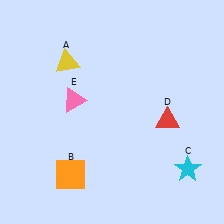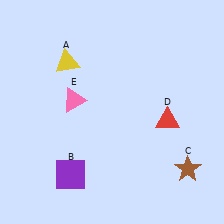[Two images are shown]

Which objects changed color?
B changed from orange to purple. C changed from cyan to brown.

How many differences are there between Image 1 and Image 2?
There are 2 differences between the two images.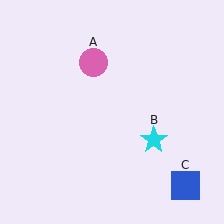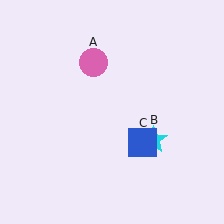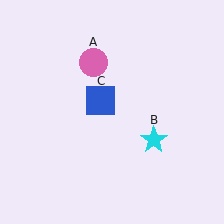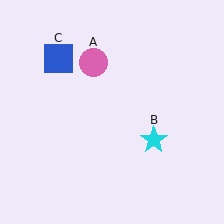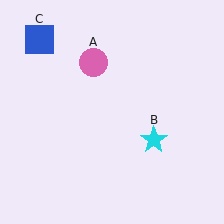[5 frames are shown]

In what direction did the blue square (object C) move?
The blue square (object C) moved up and to the left.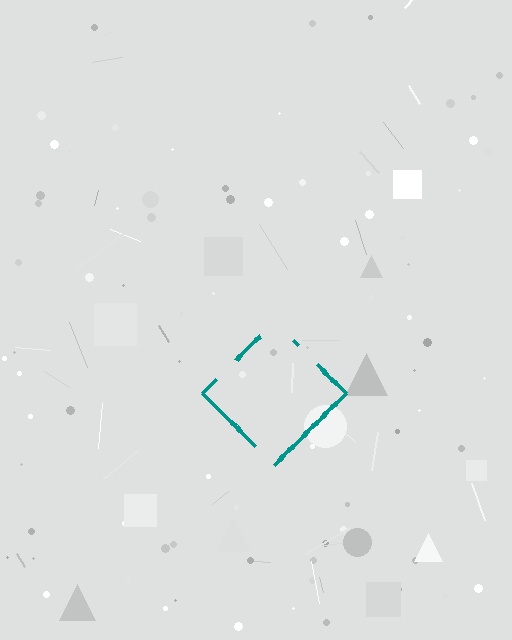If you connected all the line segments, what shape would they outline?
They would outline a diamond.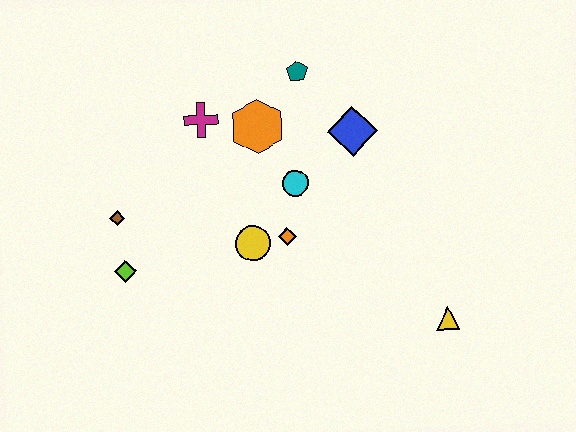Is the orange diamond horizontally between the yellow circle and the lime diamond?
No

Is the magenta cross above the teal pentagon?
No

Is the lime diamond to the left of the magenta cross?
Yes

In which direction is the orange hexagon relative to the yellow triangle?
The orange hexagon is above the yellow triangle.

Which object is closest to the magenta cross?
The orange hexagon is closest to the magenta cross.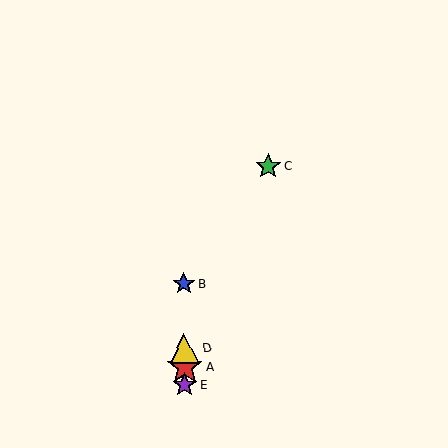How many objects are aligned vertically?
4 objects (A, B, D, E) are aligned vertically.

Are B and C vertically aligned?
No, B is at x≈184 and C is at x≈268.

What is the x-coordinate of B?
Object B is at x≈184.